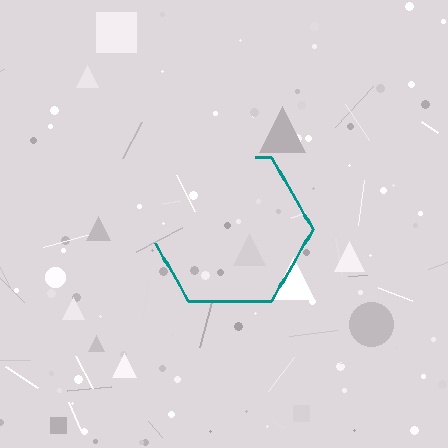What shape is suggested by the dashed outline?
The dashed outline suggests a hexagon.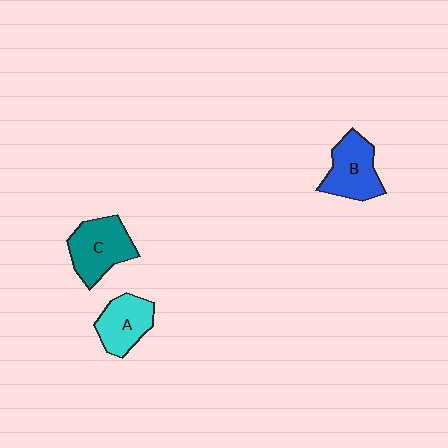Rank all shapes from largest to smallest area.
From largest to smallest: C (teal), B (blue), A (cyan).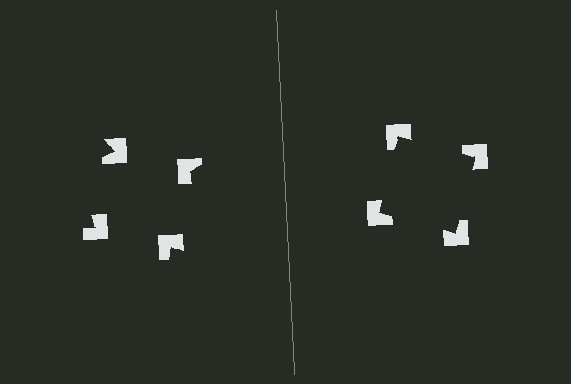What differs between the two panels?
The notched squares are positioned identically on both sides; only the wedge orientations differ. On the right they align to a square; on the left they are misaligned.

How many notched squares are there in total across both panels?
8 — 4 on each side.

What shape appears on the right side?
An illusory square.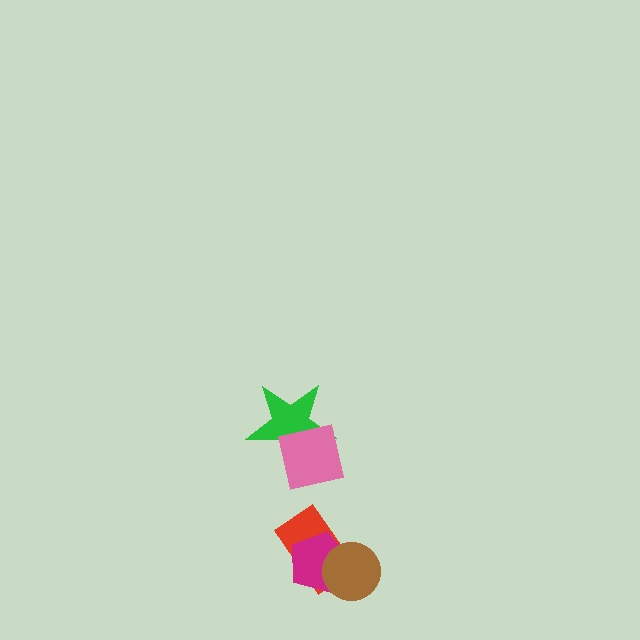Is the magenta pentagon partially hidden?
Yes, it is partially covered by another shape.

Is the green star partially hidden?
Yes, it is partially covered by another shape.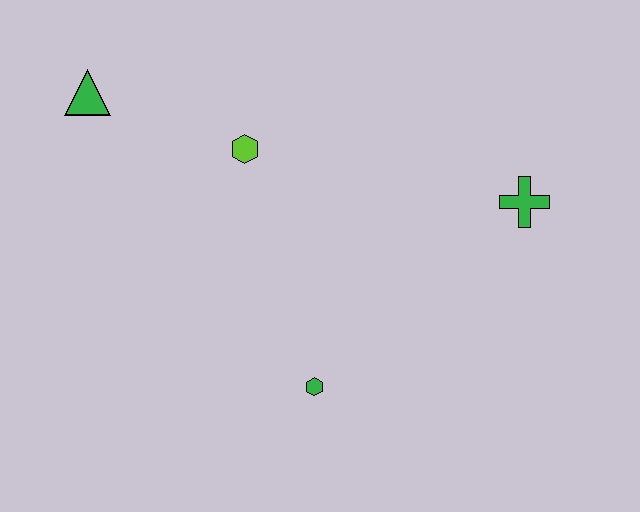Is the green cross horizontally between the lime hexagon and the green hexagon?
No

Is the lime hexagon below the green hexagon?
No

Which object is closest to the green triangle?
The lime hexagon is closest to the green triangle.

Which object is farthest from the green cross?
The green triangle is farthest from the green cross.